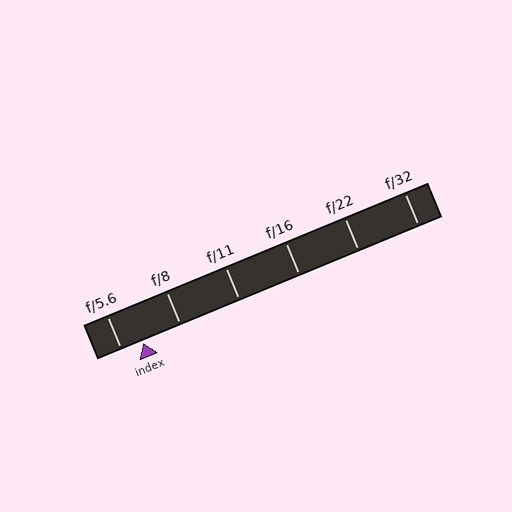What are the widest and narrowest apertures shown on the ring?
The widest aperture shown is f/5.6 and the narrowest is f/32.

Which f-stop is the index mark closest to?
The index mark is closest to f/5.6.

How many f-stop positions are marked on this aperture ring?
There are 6 f-stop positions marked.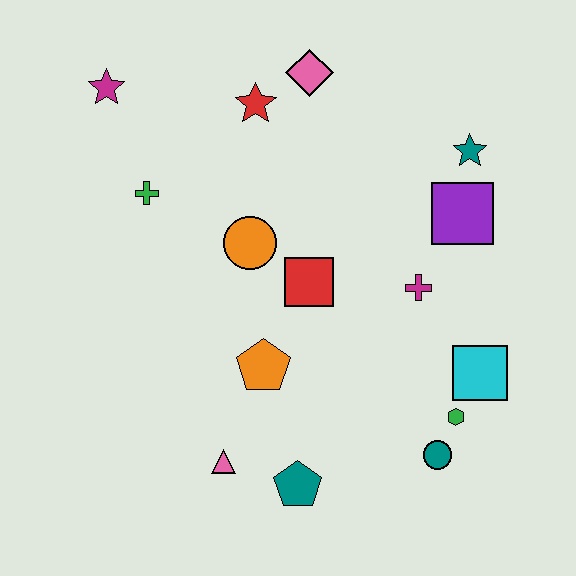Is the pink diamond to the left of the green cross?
No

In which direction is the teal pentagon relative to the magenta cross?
The teal pentagon is below the magenta cross.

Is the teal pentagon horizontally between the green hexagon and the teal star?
No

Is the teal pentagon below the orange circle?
Yes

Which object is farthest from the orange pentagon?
The magenta star is farthest from the orange pentagon.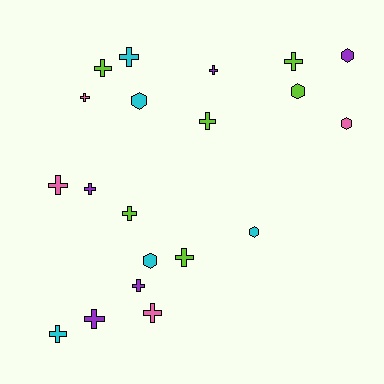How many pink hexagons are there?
There is 1 pink hexagon.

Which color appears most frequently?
Lime, with 6 objects.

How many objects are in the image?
There are 20 objects.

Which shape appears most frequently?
Cross, with 14 objects.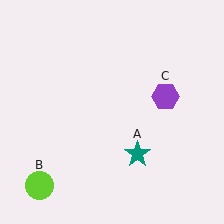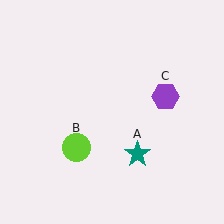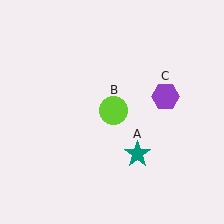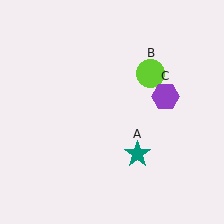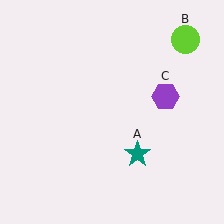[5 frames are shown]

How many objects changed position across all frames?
1 object changed position: lime circle (object B).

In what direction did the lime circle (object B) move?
The lime circle (object B) moved up and to the right.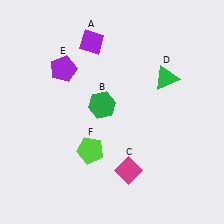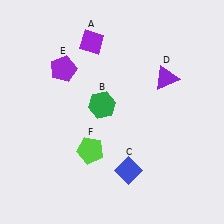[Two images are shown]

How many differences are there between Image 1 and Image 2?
There are 2 differences between the two images.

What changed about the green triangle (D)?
In Image 1, D is green. In Image 2, it changed to purple.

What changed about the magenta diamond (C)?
In Image 1, C is magenta. In Image 2, it changed to blue.